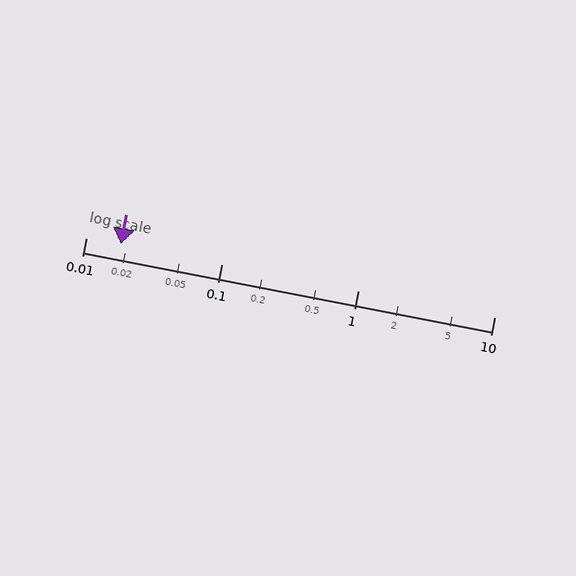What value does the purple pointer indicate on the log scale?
The pointer indicates approximately 0.018.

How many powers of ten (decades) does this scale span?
The scale spans 3 decades, from 0.01 to 10.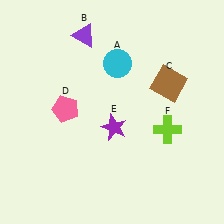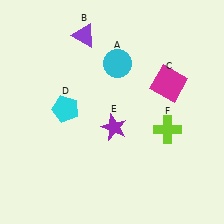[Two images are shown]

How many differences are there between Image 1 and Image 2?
There are 2 differences between the two images.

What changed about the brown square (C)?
In Image 1, C is brown. In Image 2, it changed to magenta.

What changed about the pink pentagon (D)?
In Image 1, D is pink. In Image 2, it changed to cyan.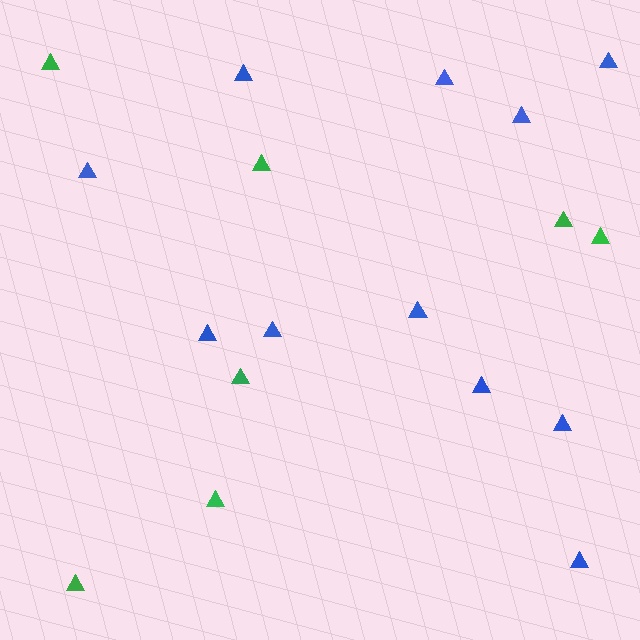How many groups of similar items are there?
There are 2 groups: one group of green triangles (7) and one group of blue triangles (11).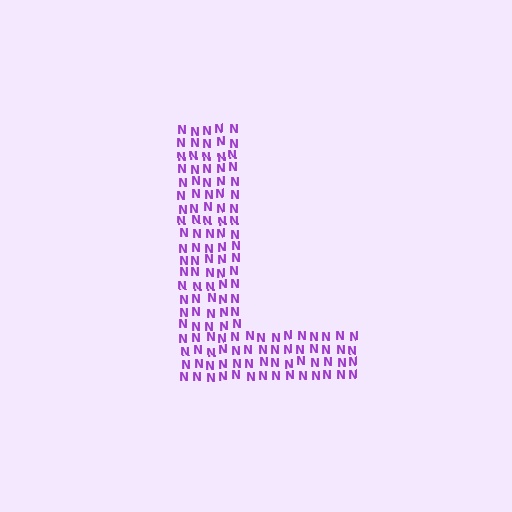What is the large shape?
The large shape is the letter L.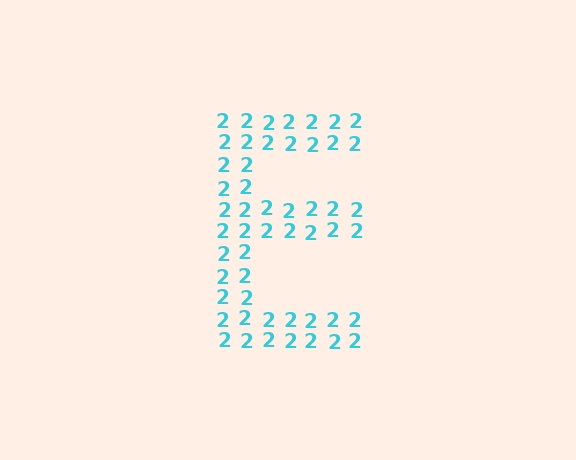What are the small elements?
The small elements are digit 2's.